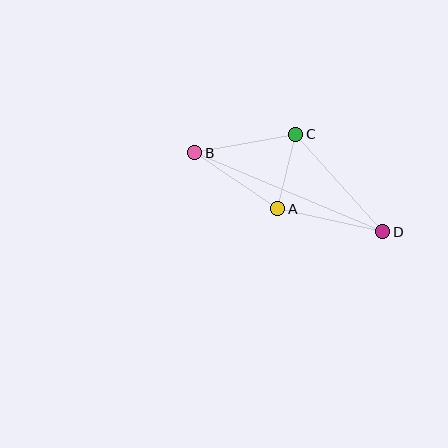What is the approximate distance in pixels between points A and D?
The distance between A and D is approximately 108 pixels.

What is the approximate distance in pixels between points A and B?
The distance between A and B is approximately 100 pixels.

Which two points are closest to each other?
Points A and C are closest to each other.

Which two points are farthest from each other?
Points B and D are farthest from each other.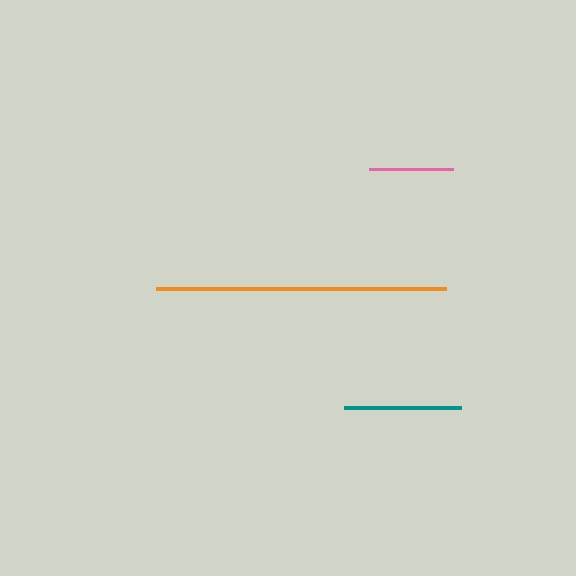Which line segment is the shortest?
The pink line is the shortest at approximately 84 pixels.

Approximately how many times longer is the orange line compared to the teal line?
The orange line is approximately 2.5 times the length of the teal line.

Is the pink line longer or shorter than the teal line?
The teal line is longer than the pink line.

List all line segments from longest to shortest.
From longest to shortest: orange, teal, pink.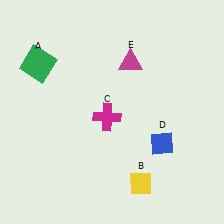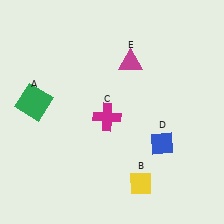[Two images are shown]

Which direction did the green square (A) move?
The green square (A) moved down.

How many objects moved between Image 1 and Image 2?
1 object moved between the two images.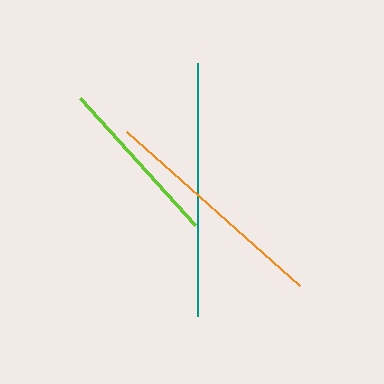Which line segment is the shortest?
The lime line is the shortest at approximately 171 pixels.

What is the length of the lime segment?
The lime segment is approximately 171 pixels long.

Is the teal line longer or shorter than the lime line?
The teal line is longer than the lime line.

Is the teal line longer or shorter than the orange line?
The teal line is longer than the orange line.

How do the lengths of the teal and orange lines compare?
The teal and orange lines are approximately the same length.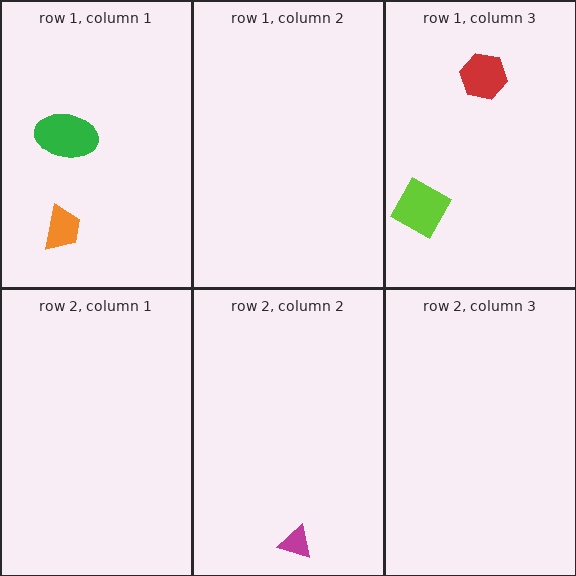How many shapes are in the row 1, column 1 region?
2.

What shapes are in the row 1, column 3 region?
The lime diamond, the red hexagon.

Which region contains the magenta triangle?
The row 2, column 2 region.